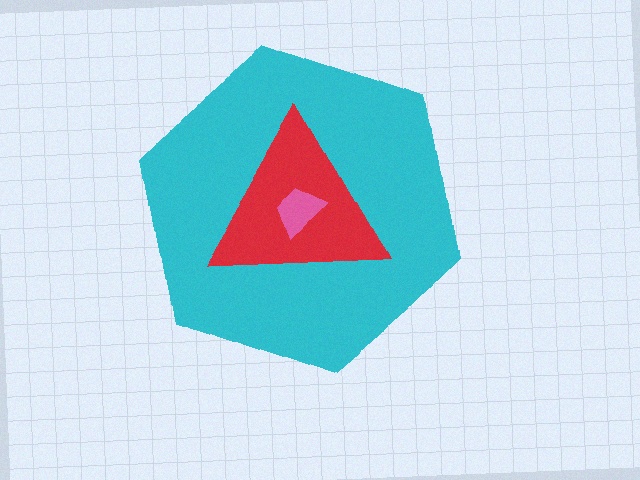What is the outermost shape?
The cyan hexagon.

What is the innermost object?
The pink trapezoid.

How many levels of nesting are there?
3.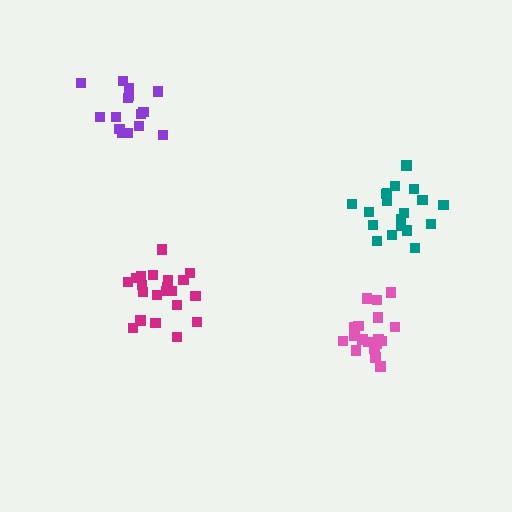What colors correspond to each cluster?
The clusters are colored: magenta, teal, pink, purple.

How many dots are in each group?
Group 1: 21 dots, Group 2: 19 dots, Group 3: 19 dots, Group 4: 15 dots (74 total).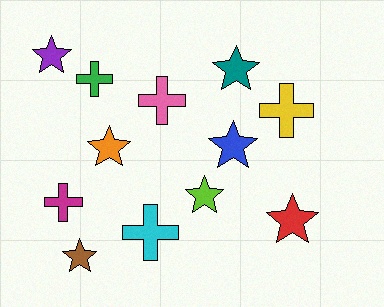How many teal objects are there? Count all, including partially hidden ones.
There is 1 teal object.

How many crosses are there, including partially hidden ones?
There are 5 crosses.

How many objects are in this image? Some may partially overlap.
There are 12 objects.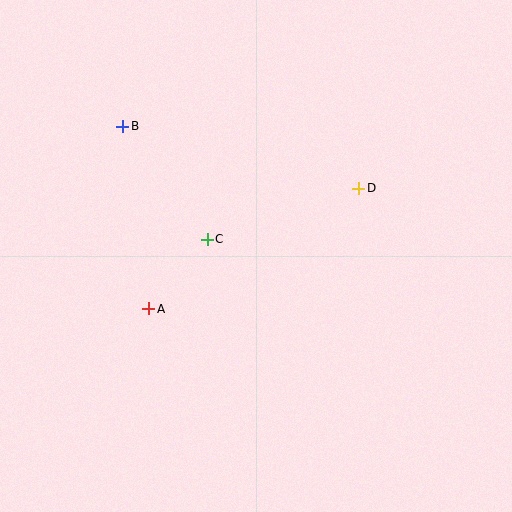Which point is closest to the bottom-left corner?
Point A is closest to the bottom-left corner.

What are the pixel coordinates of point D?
Point D is at (359, 188).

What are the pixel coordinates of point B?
Point B is at (123, 126).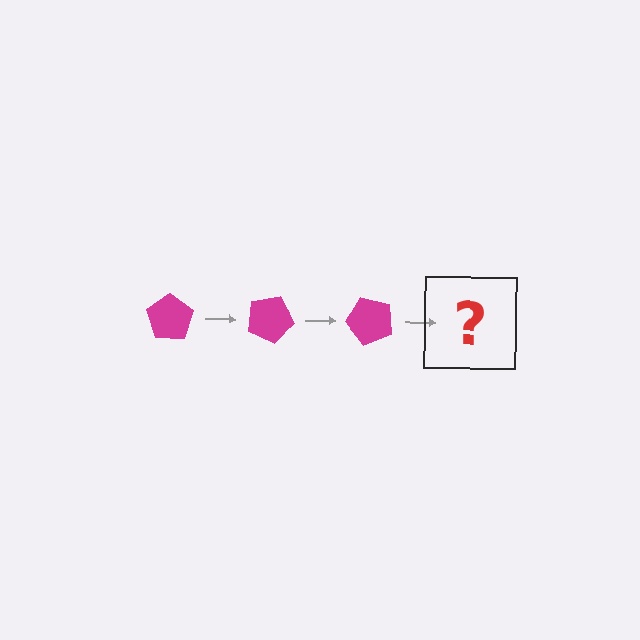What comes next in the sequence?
The next element should be a magenta pentagon rotated 75 degrees.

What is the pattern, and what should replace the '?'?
The pattern is that the pentagon rotates 25 degrees each step. The '?' should be a magenta pentagon rotated 75 degrees.